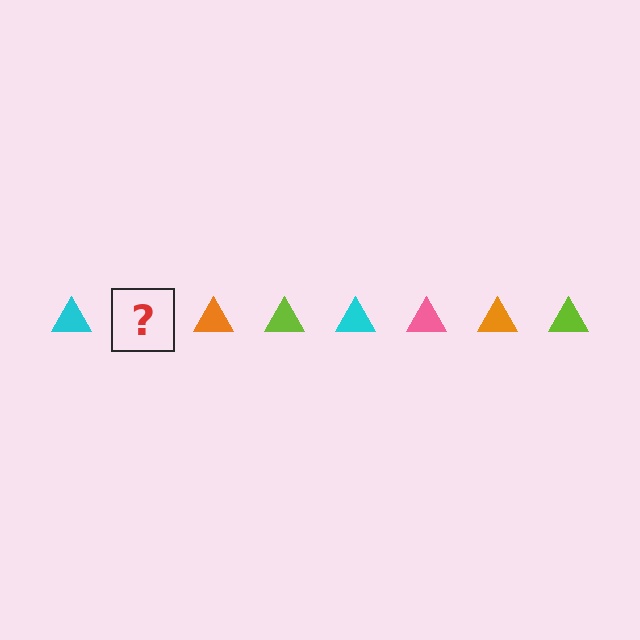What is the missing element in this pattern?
The missing element is a pink triangle.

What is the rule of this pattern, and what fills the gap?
The rule is that the pattern cycles through cyan, pink, orange, lime triangles. The gap should be filled with a pink triangle.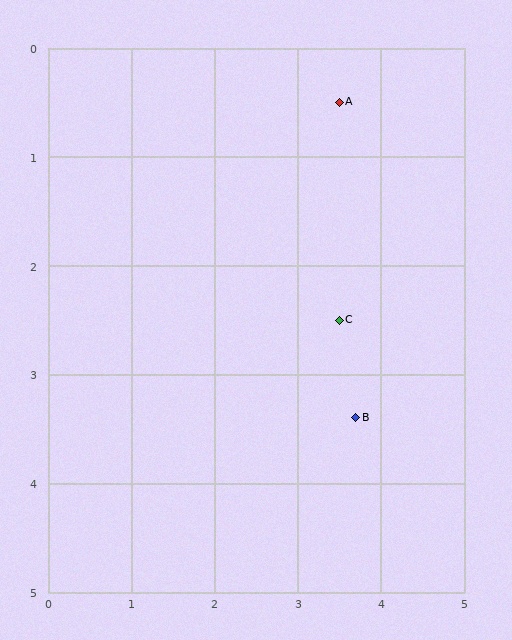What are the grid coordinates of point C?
Point C is at approximately (3.5, 2.5).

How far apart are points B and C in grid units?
Points B and C are about 0.9 grid units apart.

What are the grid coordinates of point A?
Point A is at approximately (3.5, 0.5).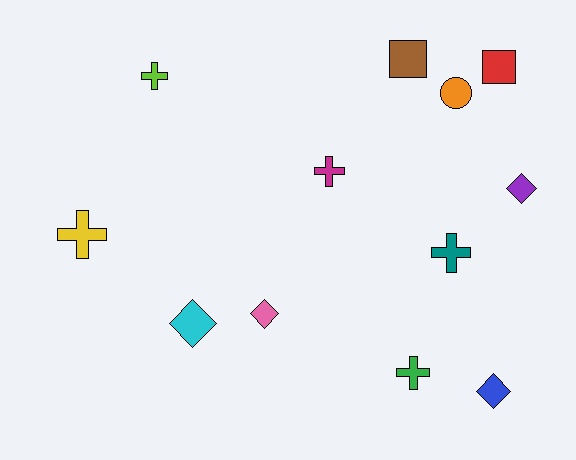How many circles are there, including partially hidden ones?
There is 1 circle.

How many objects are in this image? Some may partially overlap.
There are 12 objects.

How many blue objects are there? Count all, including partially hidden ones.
There is 1 blue object.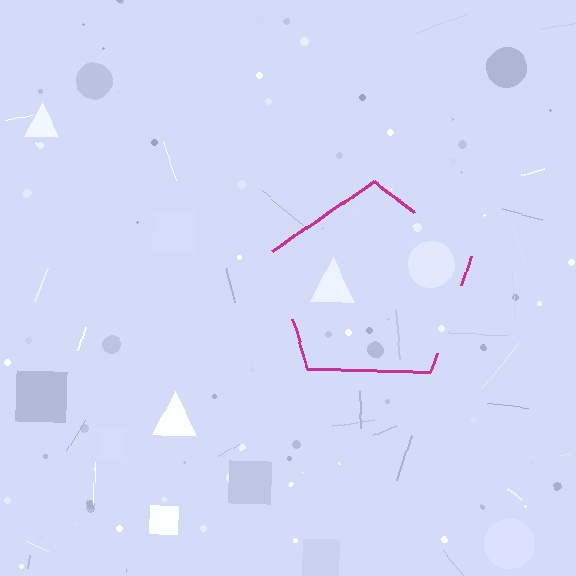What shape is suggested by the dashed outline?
The dashed outline suggests a pentagon.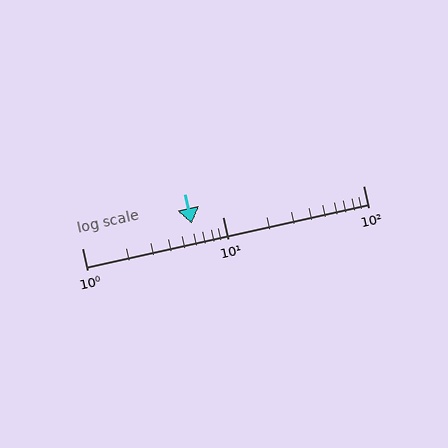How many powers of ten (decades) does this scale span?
The scale spans 2 decades, from 1 to 100.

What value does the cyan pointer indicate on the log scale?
The pointer indicates approximately 6.